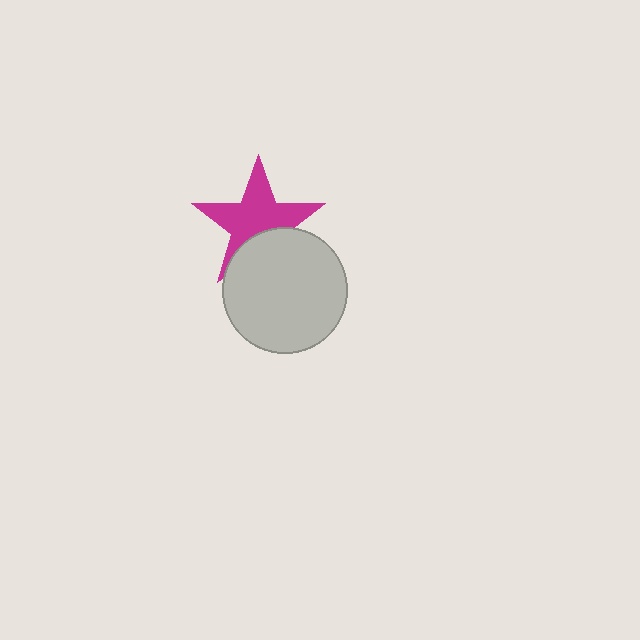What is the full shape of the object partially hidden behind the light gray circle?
The partially hidden object is a magenta star.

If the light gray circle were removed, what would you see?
You would see the complete magenta star.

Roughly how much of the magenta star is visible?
Most of it is visible (roughly 68%).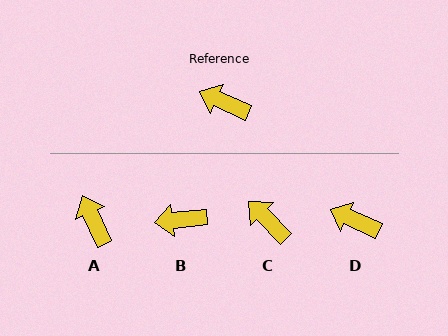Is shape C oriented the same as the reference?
No, it is off by about 21 degrees.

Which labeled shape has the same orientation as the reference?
D.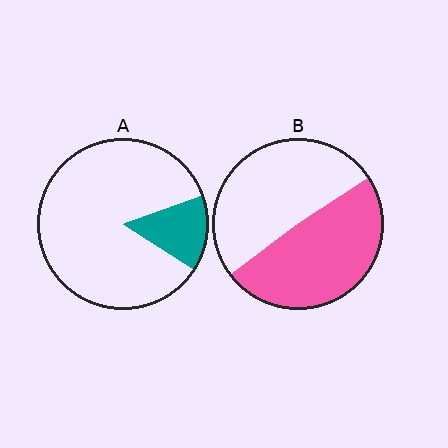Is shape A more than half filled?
No.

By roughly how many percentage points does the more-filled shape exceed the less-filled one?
By roughly 35 percentage points (B over A).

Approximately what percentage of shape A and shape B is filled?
A is approximately 15% and B is approximately 50%.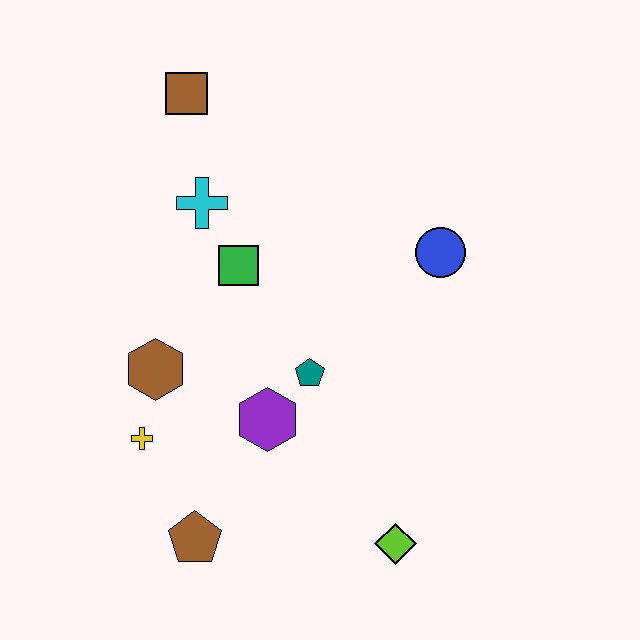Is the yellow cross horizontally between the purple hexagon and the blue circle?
No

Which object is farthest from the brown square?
The lime diamond is farthest from the brown square.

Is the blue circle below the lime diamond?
No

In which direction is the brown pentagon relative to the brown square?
The brown pentagon is below the brown square.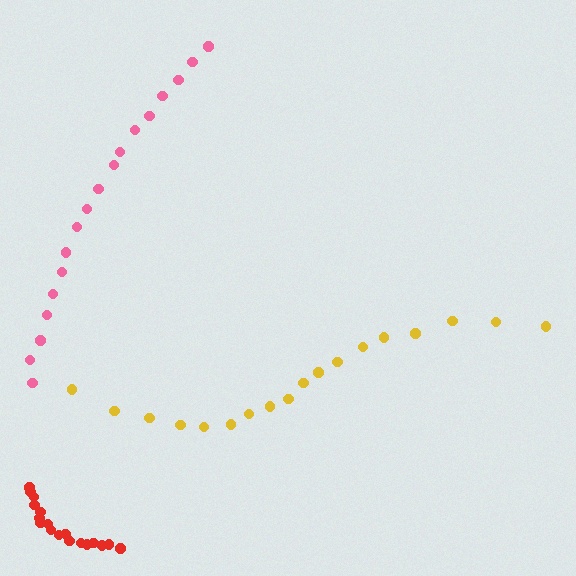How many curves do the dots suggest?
There are 3 distinct paths.